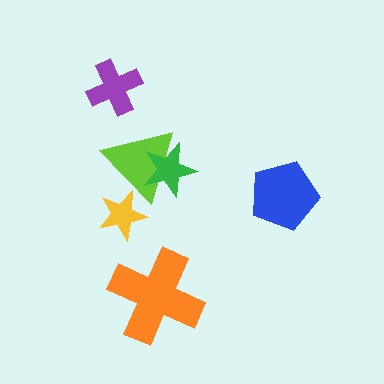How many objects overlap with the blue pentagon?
0 objects overlap with the blue pentagon.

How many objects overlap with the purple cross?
0 objects overlap with the purple cross.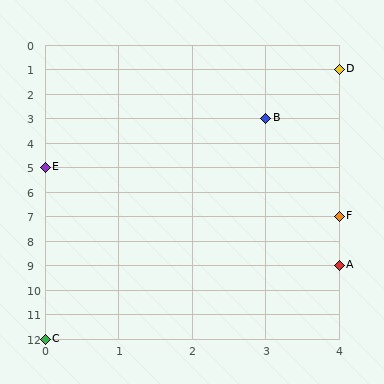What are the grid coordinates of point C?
Point C is at grid coordinates (0, 12).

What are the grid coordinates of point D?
Point D is at grid coordinates (4, 1).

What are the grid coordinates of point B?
Point B is at grid coordinates (3, 3).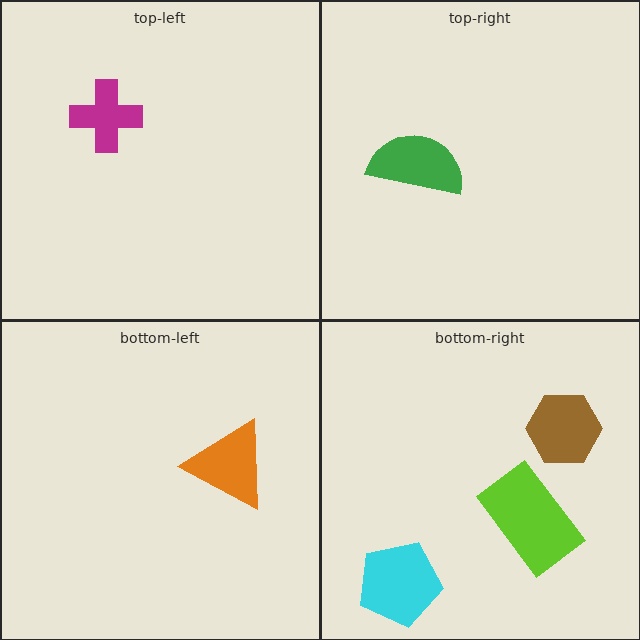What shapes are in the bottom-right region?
The lime rectangle, the brown hexagon, the cyan pentagon.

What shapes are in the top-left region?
The magenta cross.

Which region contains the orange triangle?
The bottom-left region.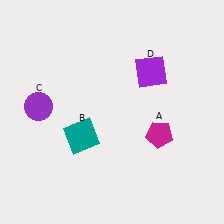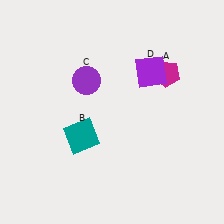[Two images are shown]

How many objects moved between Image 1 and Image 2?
2 objects moved between the two images.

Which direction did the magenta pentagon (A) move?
The magenta pentagon (A) moved up.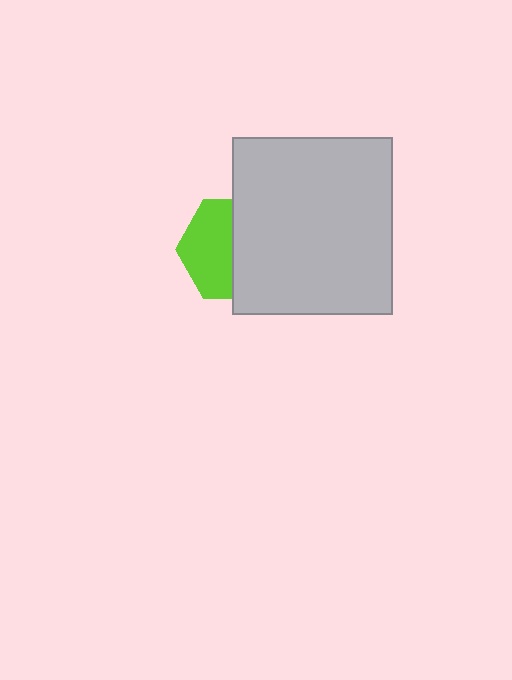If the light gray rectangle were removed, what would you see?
You would see the complete lime hexagon.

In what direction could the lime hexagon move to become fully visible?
The lime hexagon could move left. That would shift it out from behind the light gray rectangle entirely.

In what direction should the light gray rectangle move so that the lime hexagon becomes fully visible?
The light gray rectangle should move right. That is the shortest direction to clear the overlap and leave the lime hexagon fully visible.